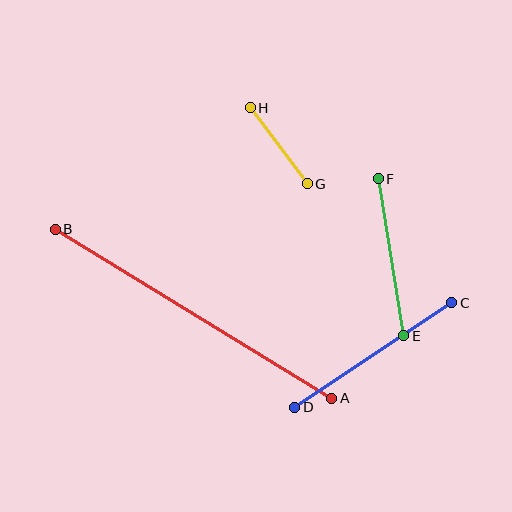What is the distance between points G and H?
The distance is approximately 95 pixels.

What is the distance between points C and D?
The distance is approximately 189 pixels.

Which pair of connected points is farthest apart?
Points A and B are farthest apart.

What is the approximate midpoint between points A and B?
The midpoint is at approximately (193, 314) pixels.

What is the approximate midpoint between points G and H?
The midpoint is at approximately (279, 146) pixels.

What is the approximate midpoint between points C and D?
The midpoint is at approximately (373, 355) pixels.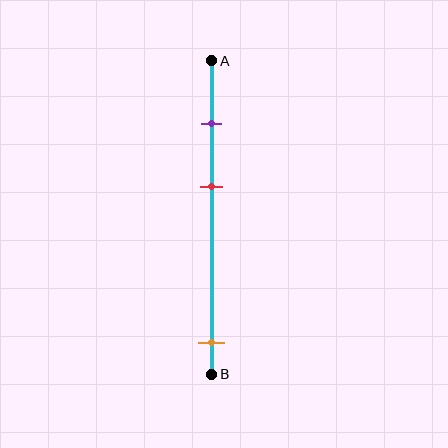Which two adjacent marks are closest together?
The purple and red marks are the closest adjacent pair.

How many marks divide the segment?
There are 3 marks dividing the segment.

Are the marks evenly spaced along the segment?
No, the marks are not evenly spaced.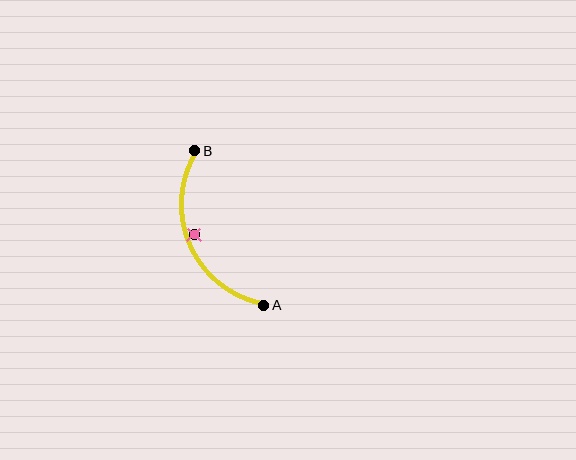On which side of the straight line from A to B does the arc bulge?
The arc bulges to the left of the straight line connecting A and B.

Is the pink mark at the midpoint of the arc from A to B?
No — the pink mark does not lie on the arc at all. It sits slightly inside the curve.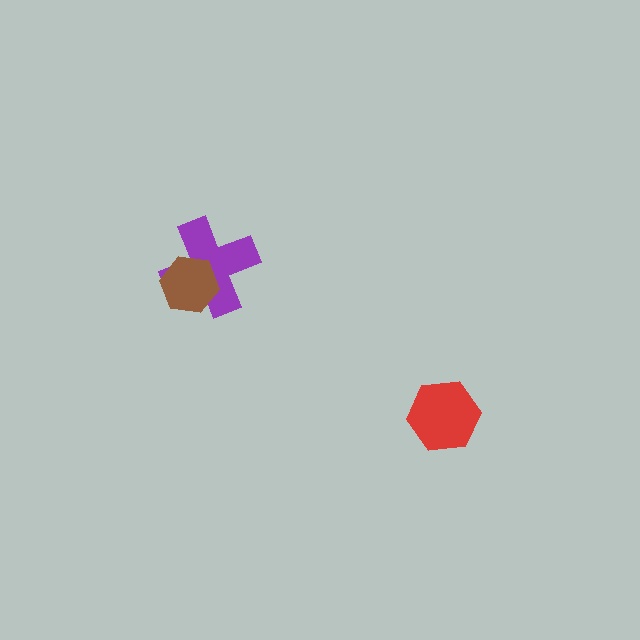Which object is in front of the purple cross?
The brown hexagon is in front of the purple cross.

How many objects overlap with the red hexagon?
0 objects overlap with the red hexagon.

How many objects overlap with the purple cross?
1 object overlaps with the purple cross.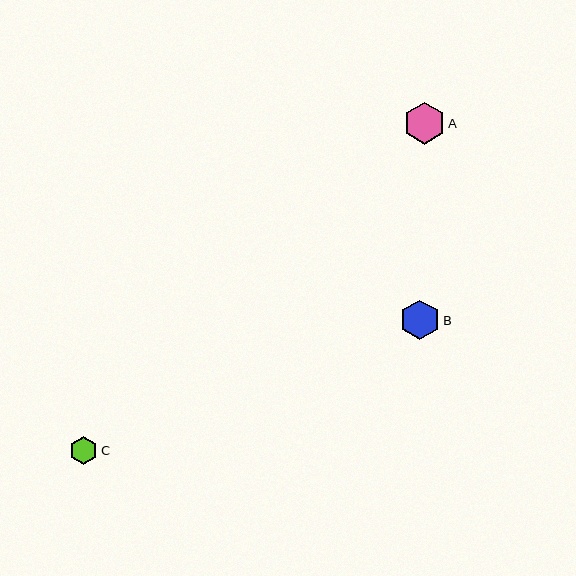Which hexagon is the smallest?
Hexagon C is the smallest with a size of approximately 28 pixels.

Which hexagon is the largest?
Hexagon A is the largest with a size of approximately 42 pixels.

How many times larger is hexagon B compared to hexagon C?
Hexagon B is approximately 1.4 times the size of hexagon C.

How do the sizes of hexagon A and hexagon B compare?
Hexagon A and hexagon B are approximately the same size.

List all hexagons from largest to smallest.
From largest to smallest: A, B, C.